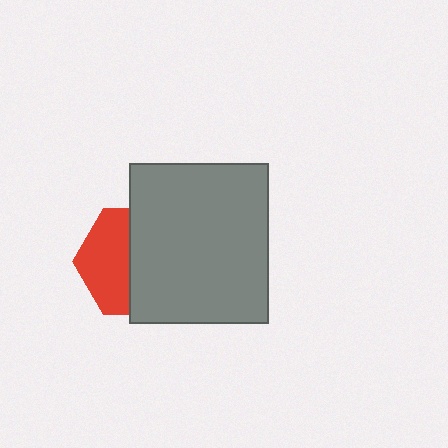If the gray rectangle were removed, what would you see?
You would see the complete red hexagon.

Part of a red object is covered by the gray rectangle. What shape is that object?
It is a hexagon.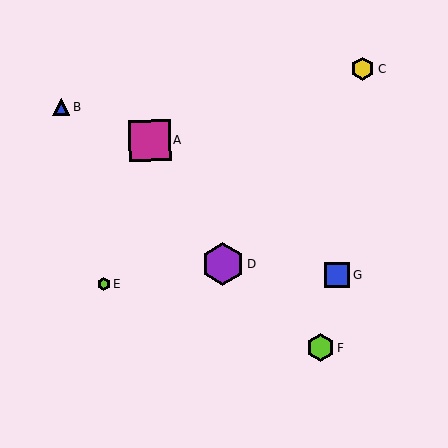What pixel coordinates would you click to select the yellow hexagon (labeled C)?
Click at (363, 69) to select the yellow hexagon C.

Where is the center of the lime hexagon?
The center of the lime hexagon is at (104, 284).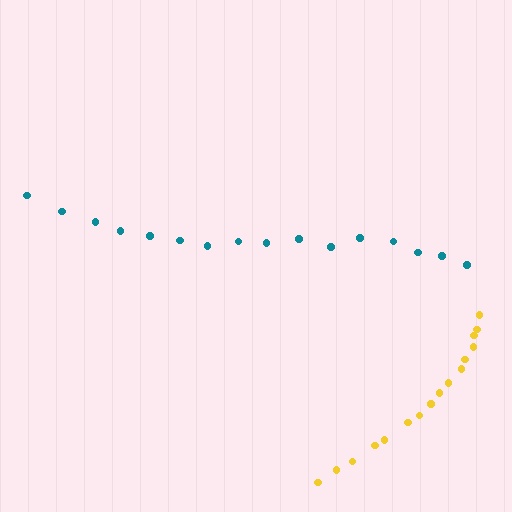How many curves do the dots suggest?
There are 2 distinct paths.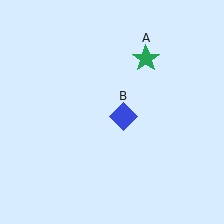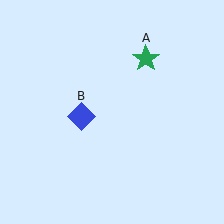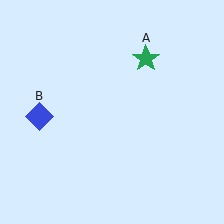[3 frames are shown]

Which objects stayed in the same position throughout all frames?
Green star (object A) remained stationary.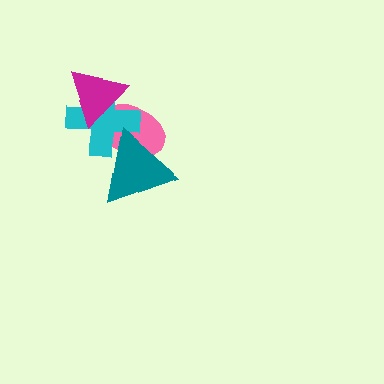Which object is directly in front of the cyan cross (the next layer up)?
The teal triangle is directly in front of the cyan cross.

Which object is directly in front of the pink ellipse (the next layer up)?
The cyan cross is directly in front of the pink ellipse.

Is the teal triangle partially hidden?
No, no other shape covers it.